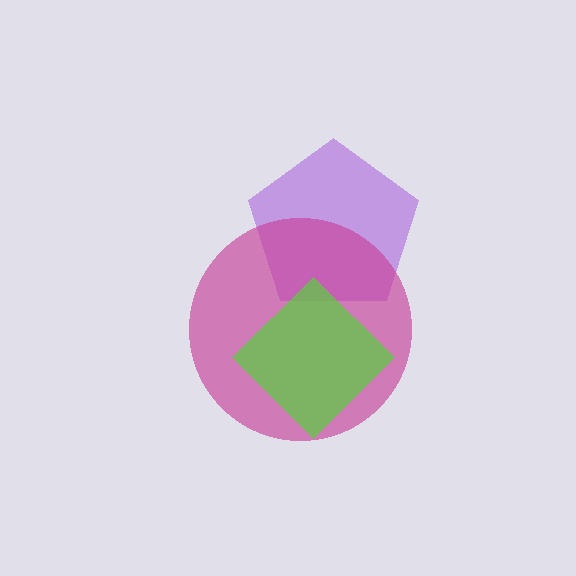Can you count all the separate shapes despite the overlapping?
Yes, there are 3 separate shapes.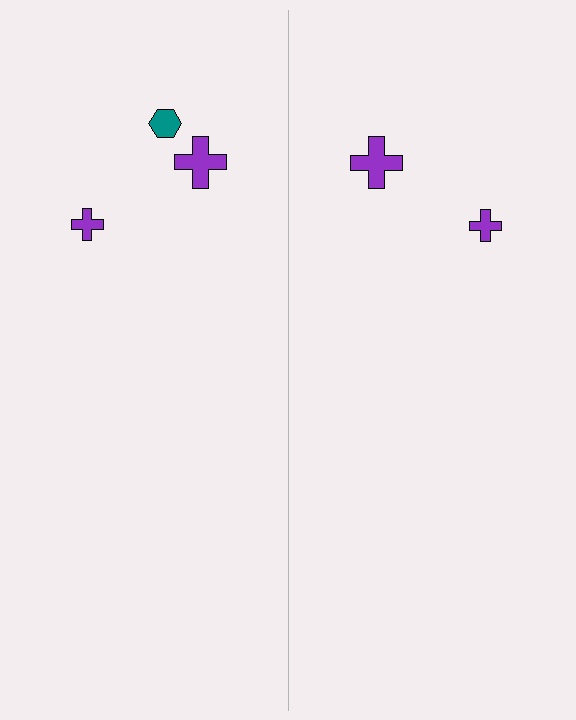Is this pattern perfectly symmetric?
No, the pattern is not perfectly symmetric. A teal hexagon is missing from the right side.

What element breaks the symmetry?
A teal hexagon is missing from the right side.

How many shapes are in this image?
There are 5 shapes in this image.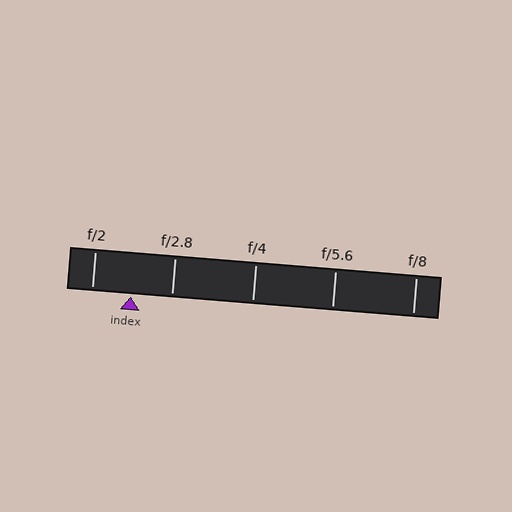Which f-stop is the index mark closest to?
The index mark is closest to f/2.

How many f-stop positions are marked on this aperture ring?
There are 5 f-stop positions marked.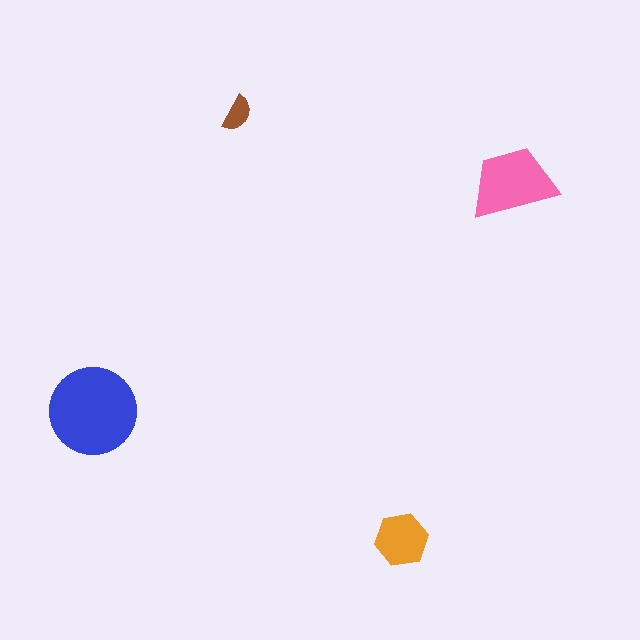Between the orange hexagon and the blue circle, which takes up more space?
The blue circle.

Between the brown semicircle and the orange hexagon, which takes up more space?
The orange hexagon.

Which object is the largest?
The blue circle.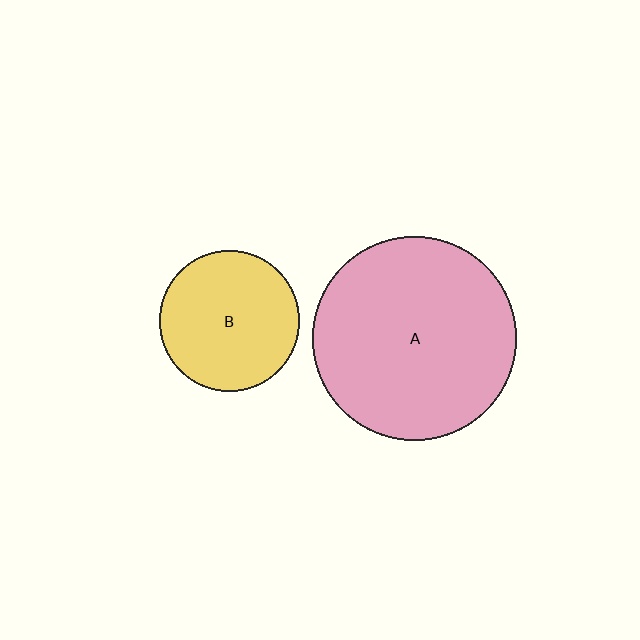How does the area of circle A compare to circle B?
Approximately 2.1 times.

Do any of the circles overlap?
No, none of the circles overlap.